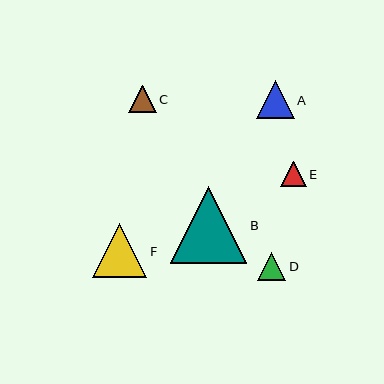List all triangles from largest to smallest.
From largest to smallest: B, F, A, D, C, E.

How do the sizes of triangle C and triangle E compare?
Triangle C and triangle E are approximately the same size.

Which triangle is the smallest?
Triangle E is the smallest with a size of approximately 26 pixels.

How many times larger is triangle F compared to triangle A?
Triangle F is approximately 1.4 times the size of triangle A.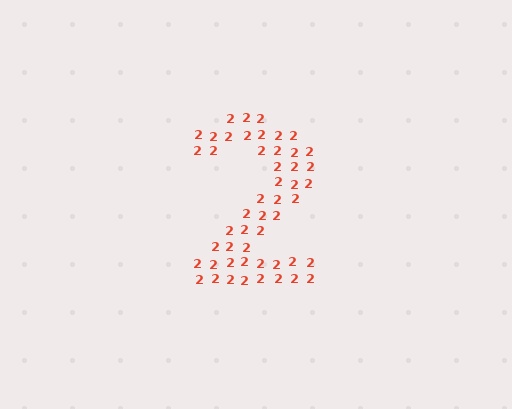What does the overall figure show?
The overall figure shows the digit 2.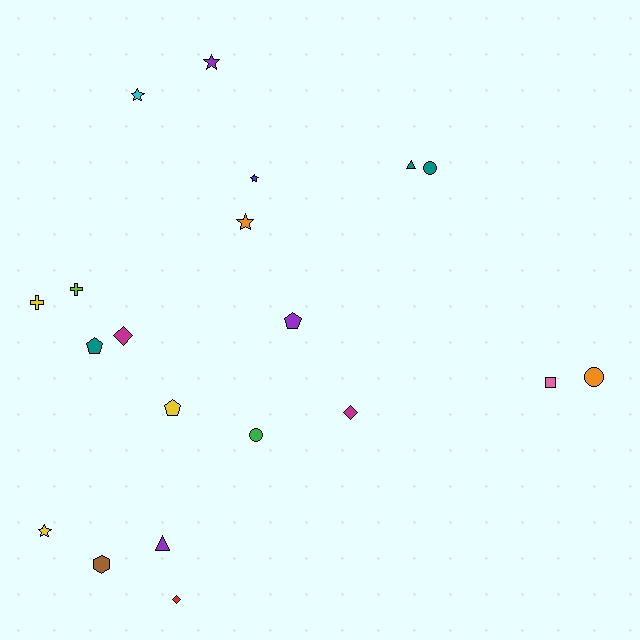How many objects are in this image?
There are 20 objects.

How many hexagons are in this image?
There is 1 hexagon.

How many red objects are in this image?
There is 1 red object.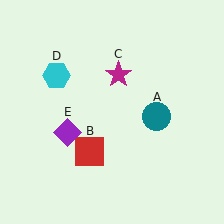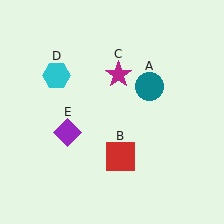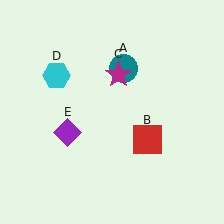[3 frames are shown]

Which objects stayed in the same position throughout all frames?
Magenta star (object C) and cyan hexagon (object D) and purple diamond (object E) remained stationary.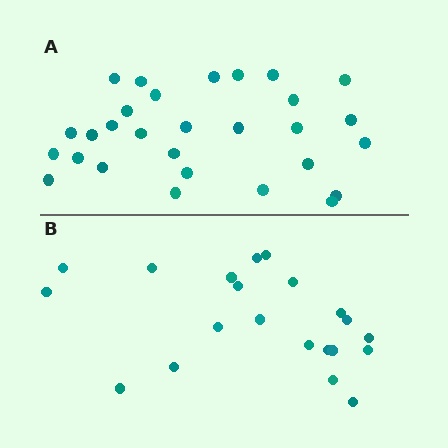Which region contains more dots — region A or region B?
Region A (the top region) has more dots.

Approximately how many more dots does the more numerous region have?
Region A has roughly 8 or so more dots than region B.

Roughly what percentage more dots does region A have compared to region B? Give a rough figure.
About 40% more.